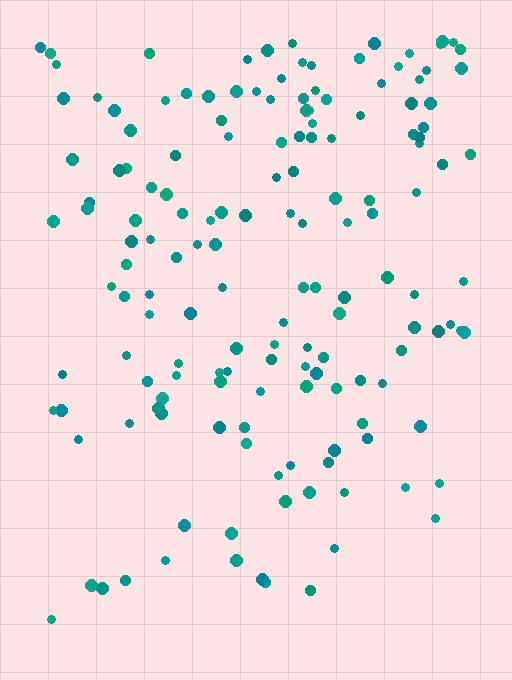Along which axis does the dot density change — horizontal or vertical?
Vertical.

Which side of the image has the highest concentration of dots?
The top.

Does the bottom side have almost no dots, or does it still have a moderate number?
Still a moderate number, just noticeably fewer than the top.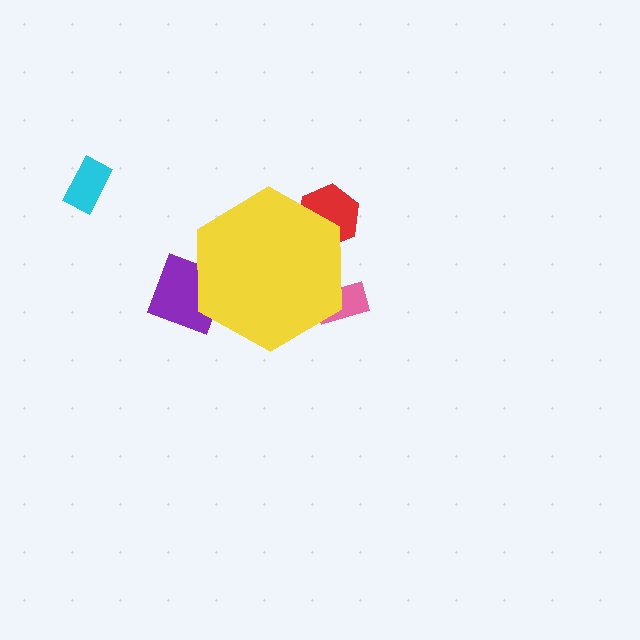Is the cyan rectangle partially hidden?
No, the cyan rectangle is fully visible.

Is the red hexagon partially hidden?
Yes, the red hexagon is partially hidden behind the yellow hexagon.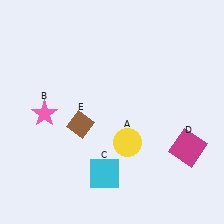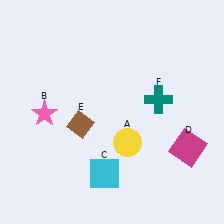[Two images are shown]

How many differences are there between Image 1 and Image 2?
There is 1 difference between the two images.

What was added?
A teal cross (F) was added in Image 2.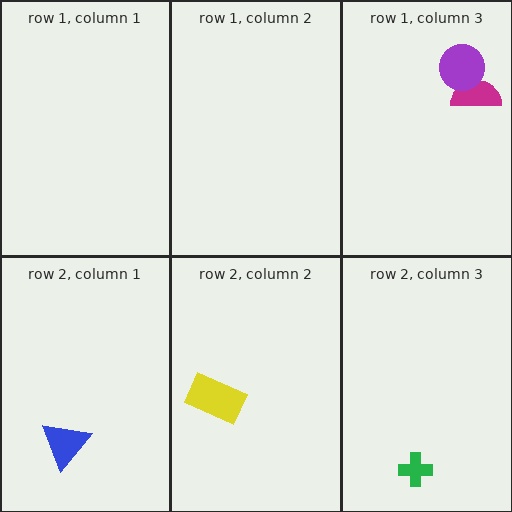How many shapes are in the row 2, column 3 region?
1.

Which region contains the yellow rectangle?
The row 2, column 2 region.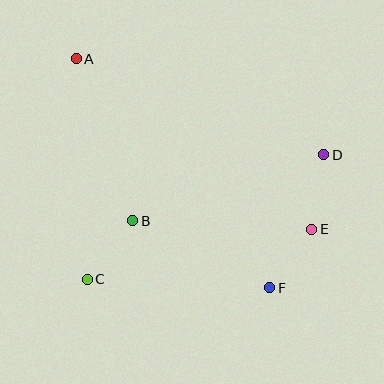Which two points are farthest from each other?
Points A and F are farthest from each other.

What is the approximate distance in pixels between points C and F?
The distance between C and F is approximately 183 pixels.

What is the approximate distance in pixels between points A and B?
The distance between A and B is approximately 172 pixels.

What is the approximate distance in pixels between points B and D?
The distance between B and D is approximately 202 pixels.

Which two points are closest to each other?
Points E and F are closest to each other.